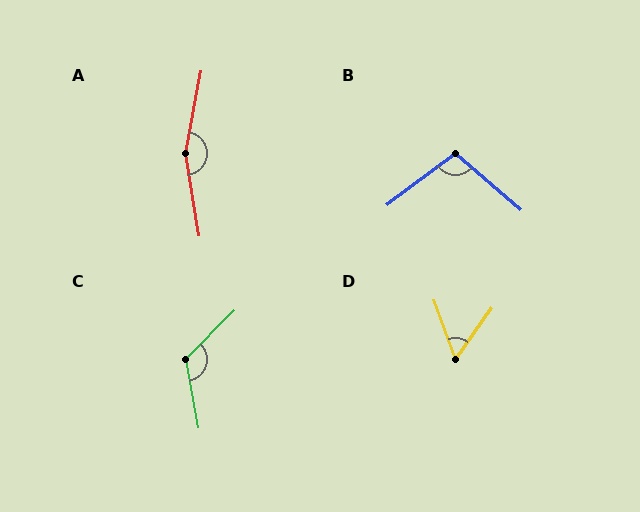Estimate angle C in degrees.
Approximately 124 degrees.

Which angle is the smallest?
D, at approximately 55 degrees.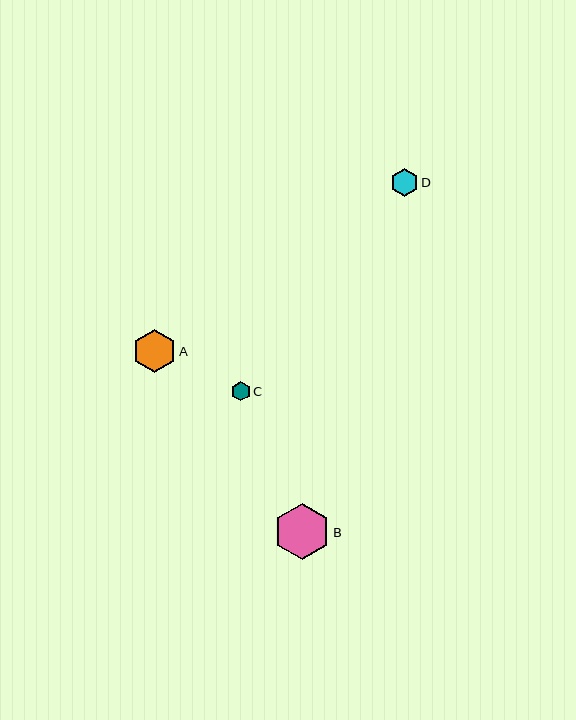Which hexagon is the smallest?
Hexagon C is the smallest with a size of approximately 19 pixels.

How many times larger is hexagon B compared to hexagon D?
Hexagon B is approximately 2.0 times the size of hexagon D.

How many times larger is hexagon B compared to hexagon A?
Hexagon B is approximately 1.3 times the size of hexagon A.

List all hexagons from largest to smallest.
From largest to smallest: B, A, D, C.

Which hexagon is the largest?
Hexagon B is the largest with a size of approximately 56 pixels.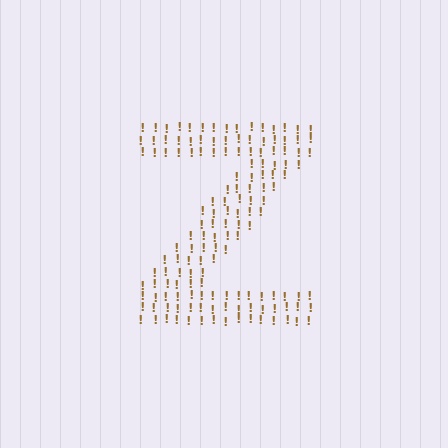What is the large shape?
The large shape is the letter Z.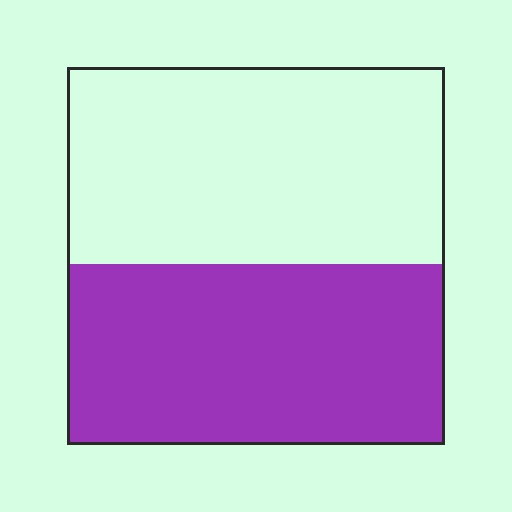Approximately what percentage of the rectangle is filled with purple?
Approximately 50%.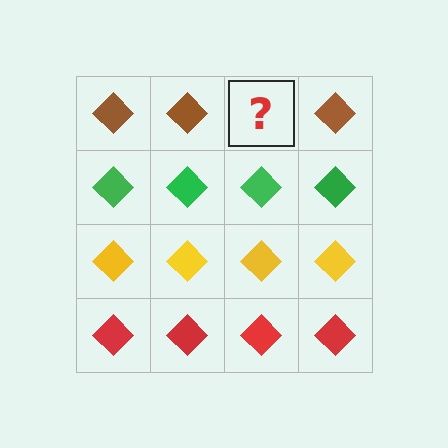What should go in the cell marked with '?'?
The missing cell should contain a brown diamond.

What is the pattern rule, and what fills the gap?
The rule is that each row has a consistent color. The gap should be filled with a brown diamond.